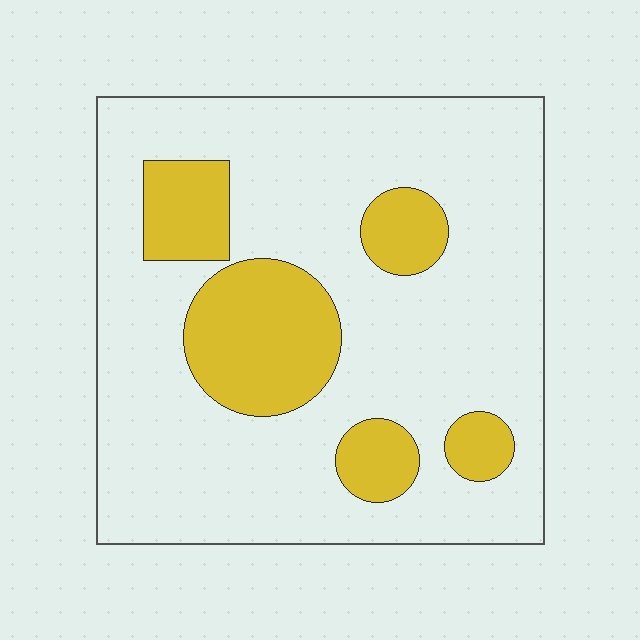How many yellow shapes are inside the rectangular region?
5.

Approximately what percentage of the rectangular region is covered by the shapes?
Approximately 20%.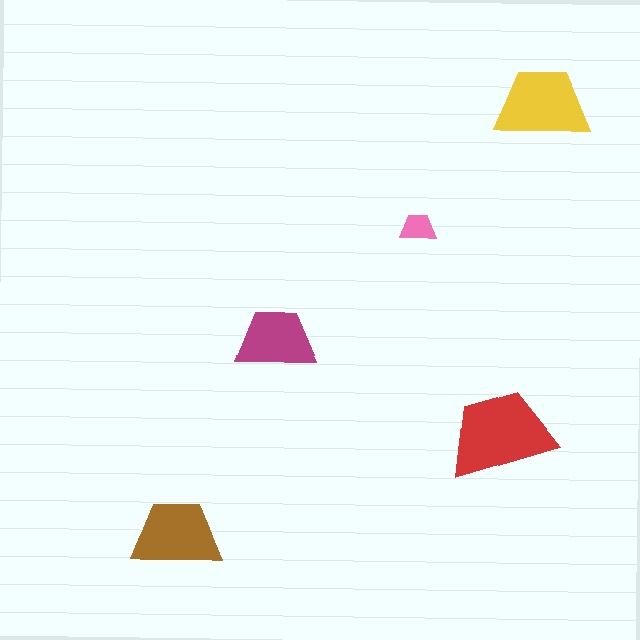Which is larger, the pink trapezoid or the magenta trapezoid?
The magenta one.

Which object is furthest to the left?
The brown trapezoid is leftmost.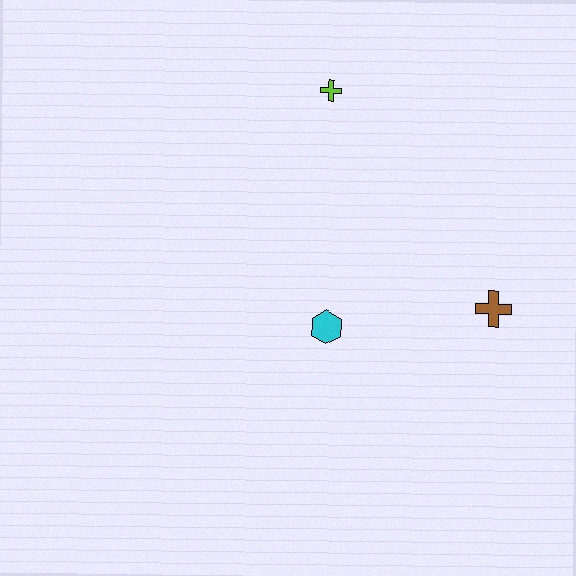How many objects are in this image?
There are 3 objects.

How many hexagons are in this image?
There is 1 hexagon.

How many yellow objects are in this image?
There are no yellow objects.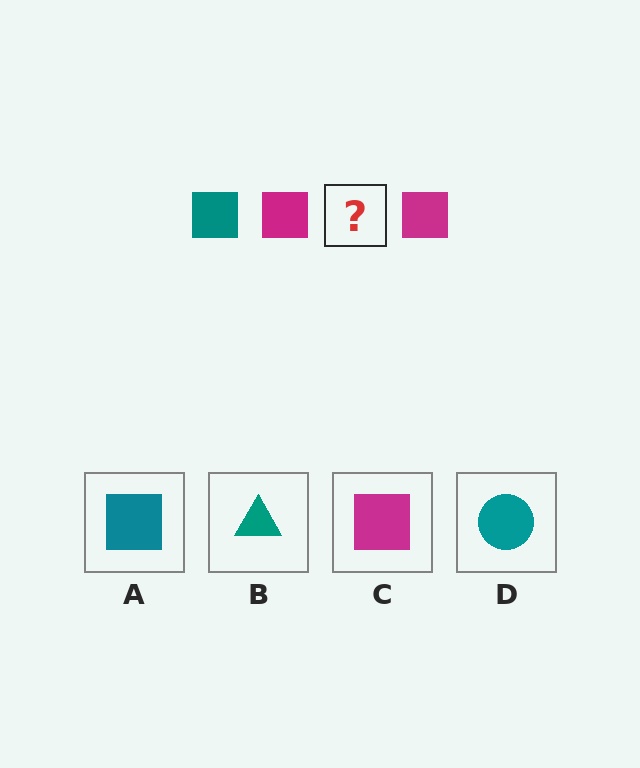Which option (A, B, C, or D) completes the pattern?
A.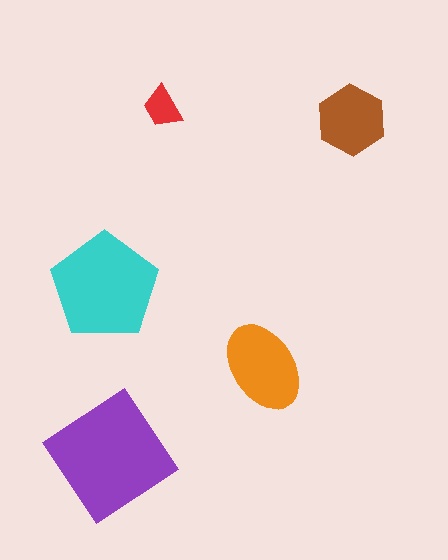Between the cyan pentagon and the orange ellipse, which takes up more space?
The cyan pentagon.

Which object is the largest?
The purple diamond.